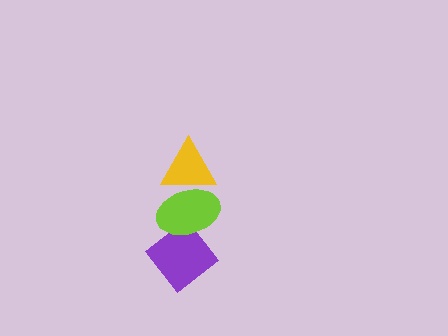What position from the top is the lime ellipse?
The lime ellipse is 2nd from the top.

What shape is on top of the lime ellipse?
The yellow triangle is on top of the lime ellipse.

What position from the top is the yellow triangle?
The yellow triangle is 1st from the top.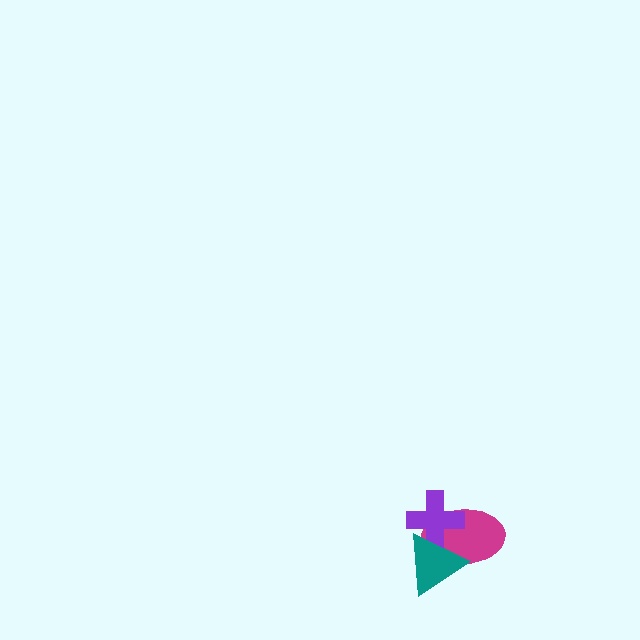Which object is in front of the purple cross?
The teal triangle is in front of the purple cross.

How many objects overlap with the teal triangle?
2 objects overlap with the teal triangle.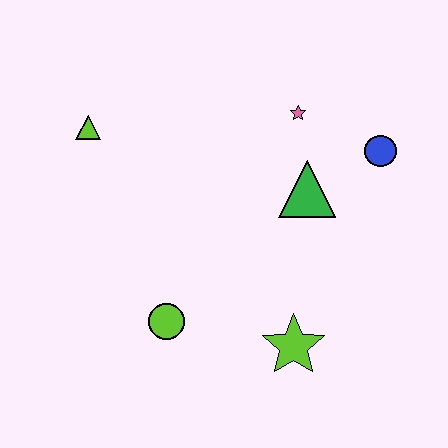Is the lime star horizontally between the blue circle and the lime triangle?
Yes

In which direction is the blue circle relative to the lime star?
The blue circle is above the lime star.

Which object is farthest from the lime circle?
The blue circle is farthest from the lime circle.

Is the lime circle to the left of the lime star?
Yes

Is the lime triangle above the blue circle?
Yes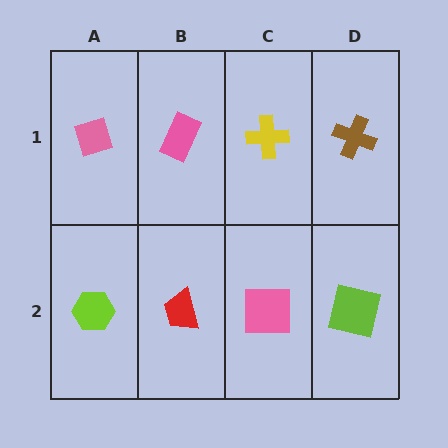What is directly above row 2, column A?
A pink diamond.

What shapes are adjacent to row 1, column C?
A pink square (row 2, column C), a pink rectangle (row 1, column B), a brown cross (row 1, column D).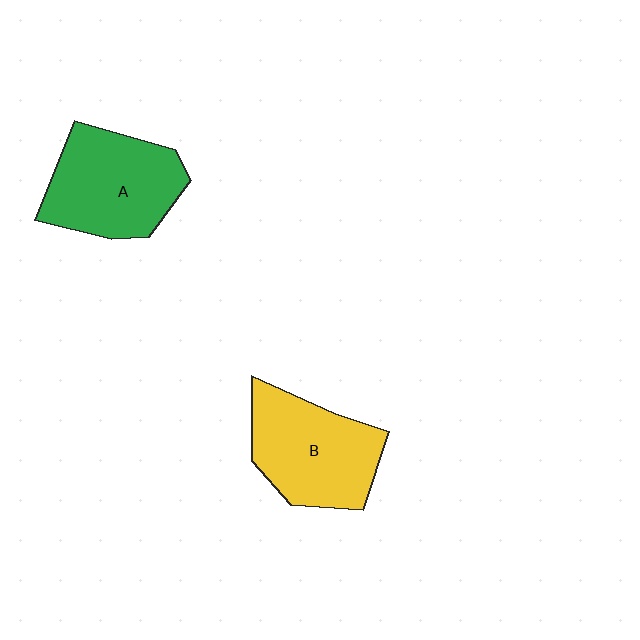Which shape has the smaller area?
Shape B (yellow).